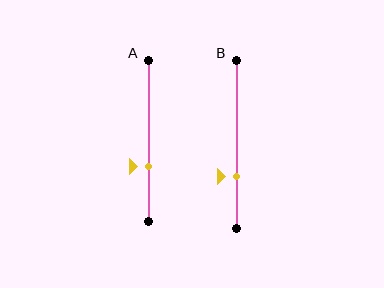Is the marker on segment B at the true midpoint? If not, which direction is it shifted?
No, the marker on segment B is shifted downward by about 19% of the segment length.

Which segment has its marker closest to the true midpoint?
Segment A has its marker closest to the true midpoint.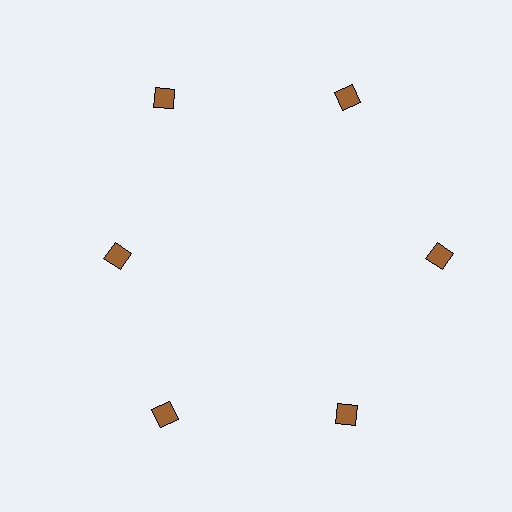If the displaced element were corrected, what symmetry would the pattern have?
It would have 6-fold rotational symmetry — the pattern would map onto itself every 60 degrees.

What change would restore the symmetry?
The symmetry would be restored by moving it outward, back onto the ring so that all 6 diamonds sit at equal angles and equal distance from the center.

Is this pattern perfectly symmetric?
No. The 6 brown diamonds are arranged in a ring, but one element near the 9 o'clock position is pulled inward toward the center, breaking the 6-fold rotational symmetry.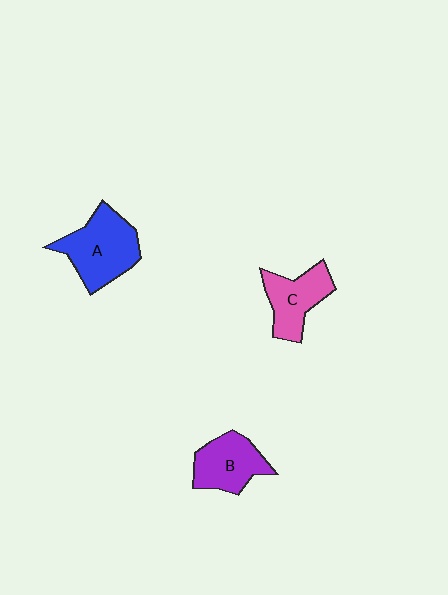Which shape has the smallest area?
Shape C (pink).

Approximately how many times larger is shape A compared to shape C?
Approximately 1.3 times.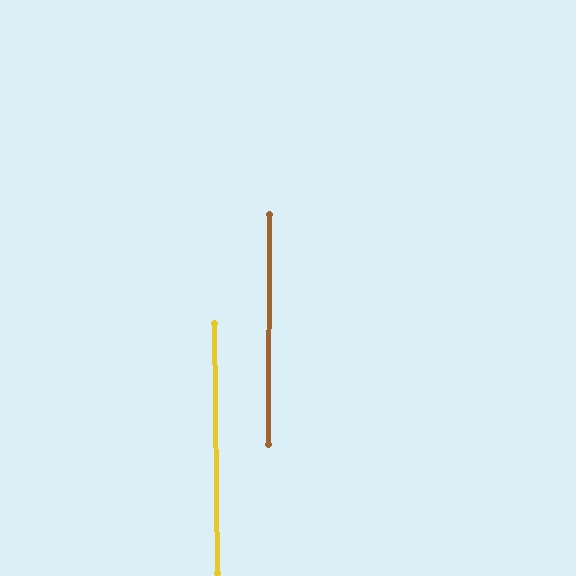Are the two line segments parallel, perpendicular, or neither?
Parallel — their directions differ by only 1.0°.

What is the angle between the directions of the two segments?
Approximately 1 degree.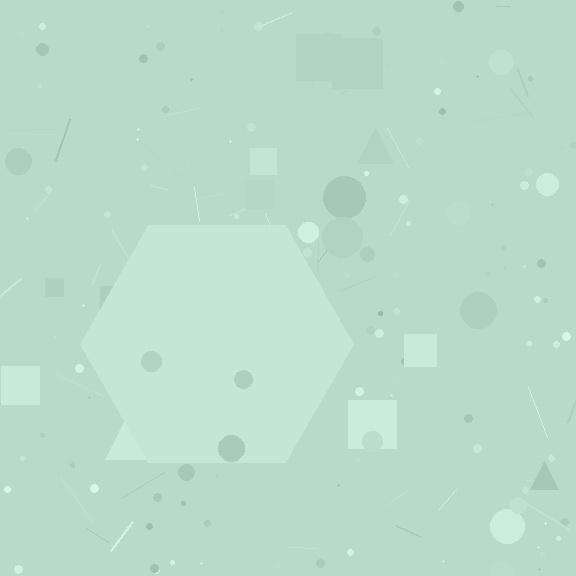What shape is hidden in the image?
A hexagon is hidden in the image.